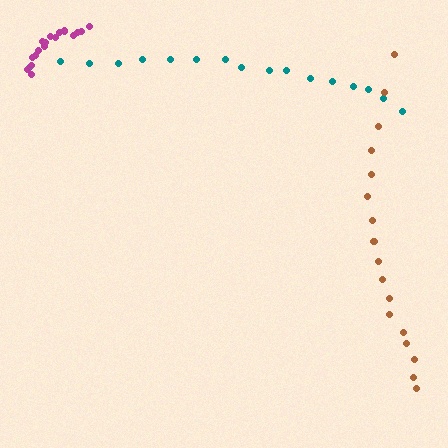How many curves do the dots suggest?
There are 3 distinct paths.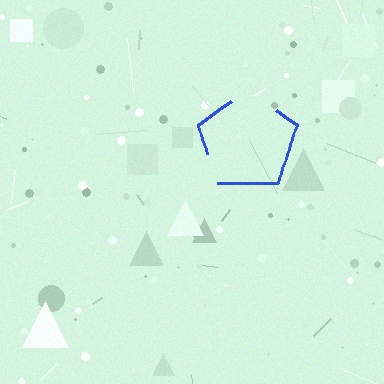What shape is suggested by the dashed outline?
The dashed outline suggests a pentagon.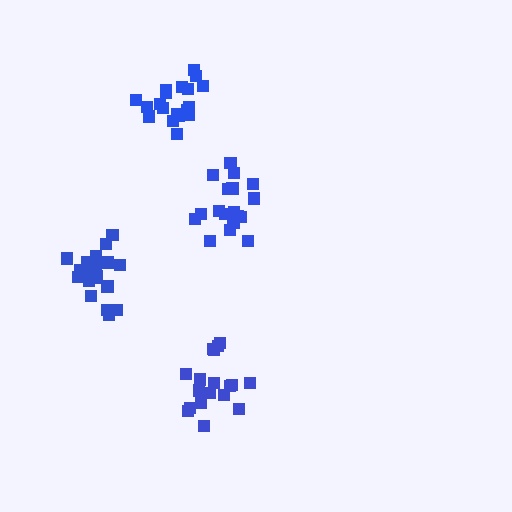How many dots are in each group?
Group 1: 19 dots, Group 2: 18 dots, Group 3: 20 dots, Group 4: 19 dots (76 total).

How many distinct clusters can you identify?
There are 4 distinct clusters.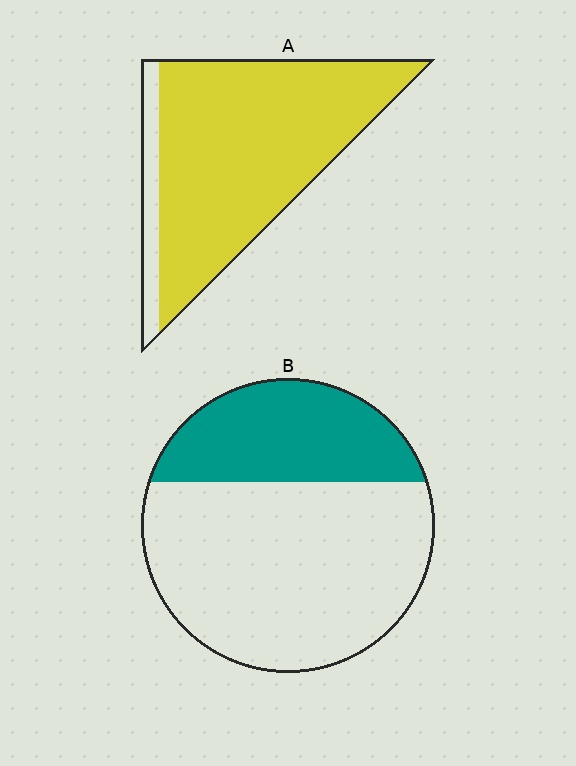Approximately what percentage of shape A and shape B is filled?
A is approximately 90% and B is approximately 30%.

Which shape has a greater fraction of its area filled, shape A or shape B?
Shape A.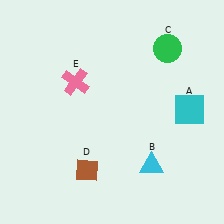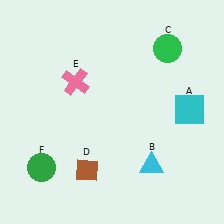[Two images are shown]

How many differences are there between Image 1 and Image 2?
There is 1 difference between the two images.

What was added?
A green circle (F) was added in Image 2.